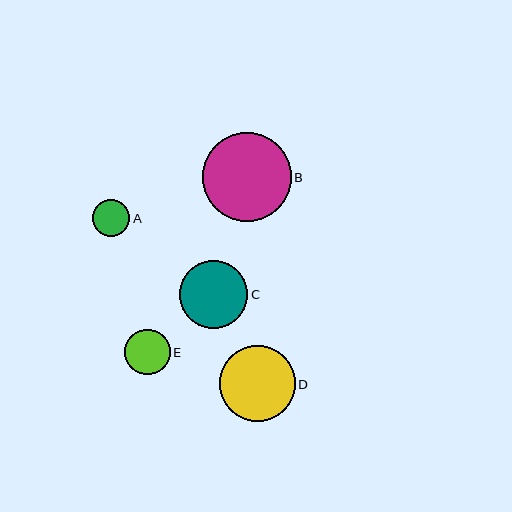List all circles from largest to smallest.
From largest to smallest: B, D, C, E, A.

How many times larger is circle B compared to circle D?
Circle B is approximately 1.2 times the size of circle D.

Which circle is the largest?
Circle B is the largest with a size of approximately 88 pixels.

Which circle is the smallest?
Circle A is the smallest with a size of approximately 38 pixels.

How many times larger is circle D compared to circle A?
Circle D is approximately 2.0 times the size of circle A.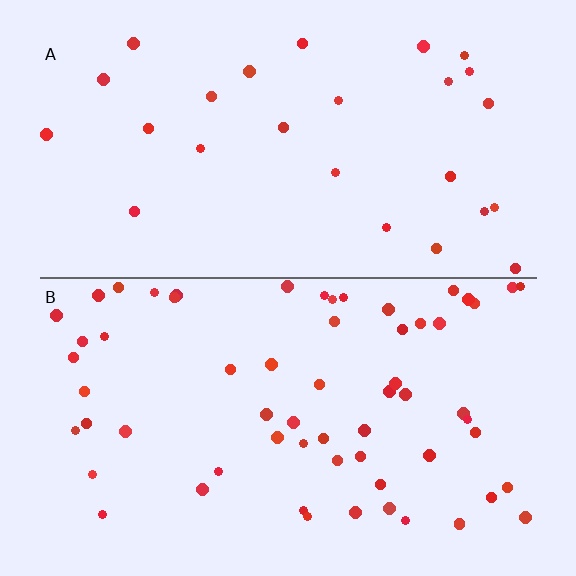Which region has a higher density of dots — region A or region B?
B (the bottom).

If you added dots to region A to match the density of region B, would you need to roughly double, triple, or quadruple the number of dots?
Approximately double.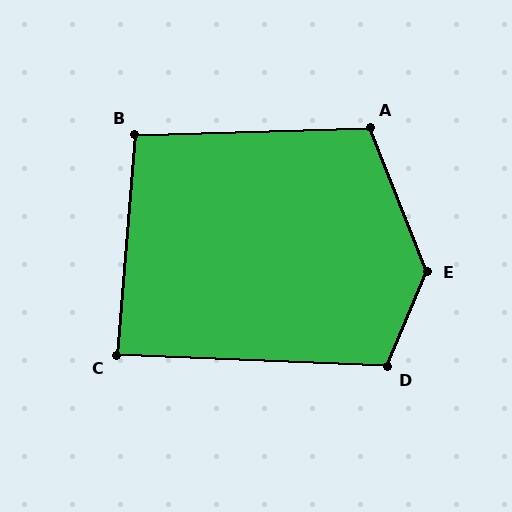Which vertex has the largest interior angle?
E, at approximately 136 degrees.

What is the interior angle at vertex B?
Approximately 96 degrees (obtuse).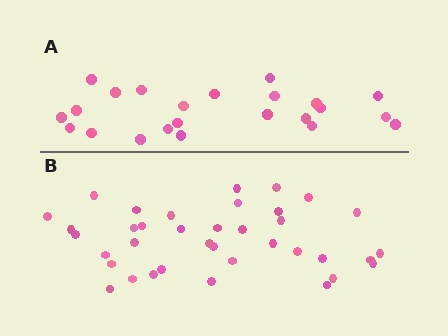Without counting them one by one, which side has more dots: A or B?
Region B (the bottom region) has more dots.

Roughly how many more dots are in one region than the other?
Region B has approximately 15 more dots than region A.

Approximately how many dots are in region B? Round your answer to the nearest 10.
About 40 dots. (The exact count is 37, which rounds to 40.)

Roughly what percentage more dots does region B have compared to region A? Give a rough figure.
About 60% more.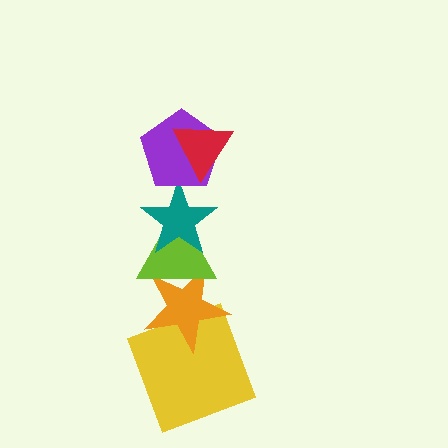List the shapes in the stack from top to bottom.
From top to bottom: the red triangle, the purple pentagon, the teal star, the lime triangle, the orange star, the yellow square.